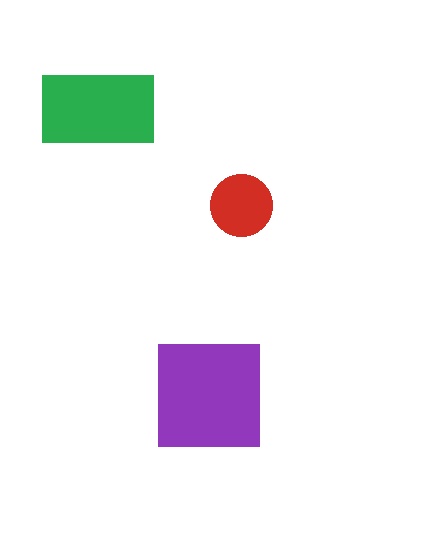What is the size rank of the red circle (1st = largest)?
3rd.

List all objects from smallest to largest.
The red circle, the green rectangle, the purple square.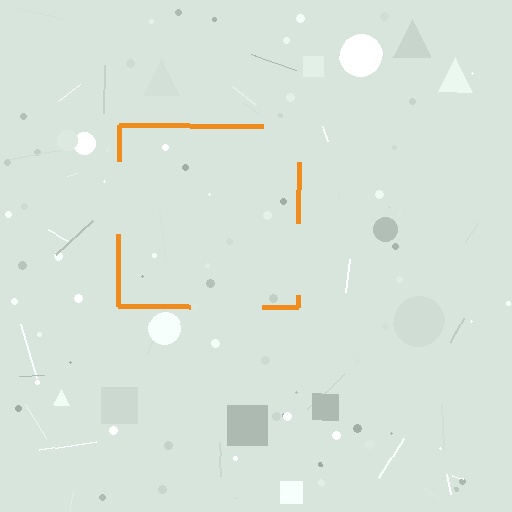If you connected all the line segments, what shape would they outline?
They would outline a square.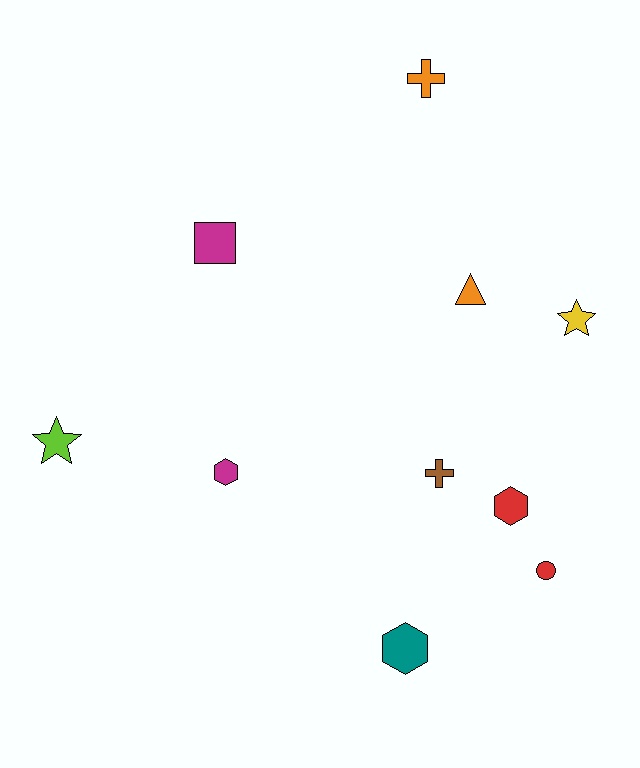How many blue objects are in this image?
There are no blue objects.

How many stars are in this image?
There are 2 stars.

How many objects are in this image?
There are 10 objects.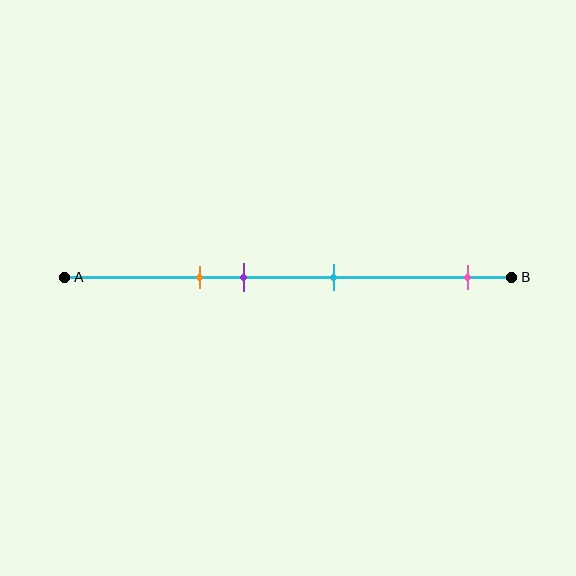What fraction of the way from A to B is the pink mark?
The pink mark is approximately 90% (0.9) of the way from A to B.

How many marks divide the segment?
There are 4 marks dividing the segment.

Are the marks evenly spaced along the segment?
No, the marks are not evenly spaced.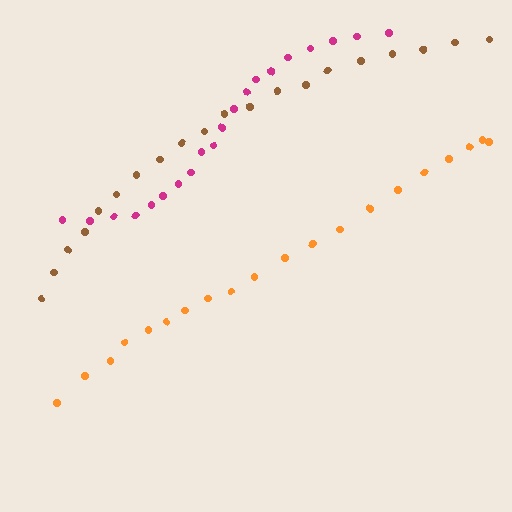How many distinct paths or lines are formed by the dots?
There are 3 distinct paths.